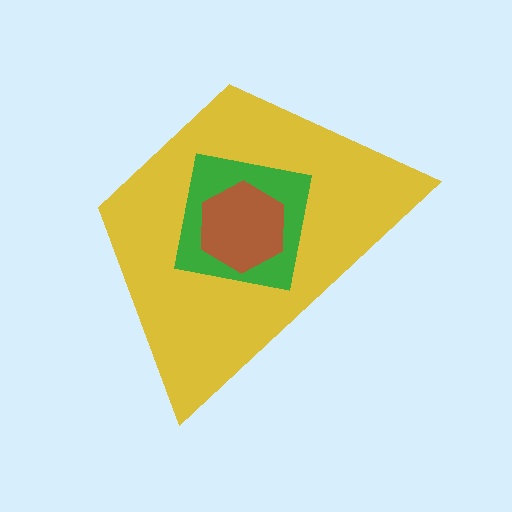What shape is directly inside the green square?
The brown hexagon.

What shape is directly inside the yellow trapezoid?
The green square.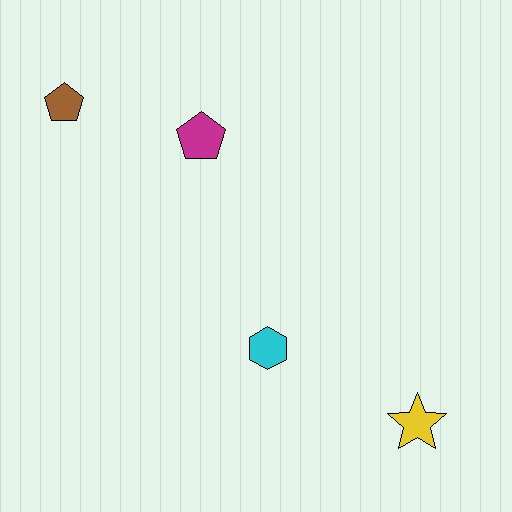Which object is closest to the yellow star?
The cyan hexagon is closest to the yellow star.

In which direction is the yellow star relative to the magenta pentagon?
The yellow star is below the magenta pentagon.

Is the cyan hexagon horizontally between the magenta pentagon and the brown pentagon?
No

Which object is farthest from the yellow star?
The brown pentagon is farthest from the yellow star.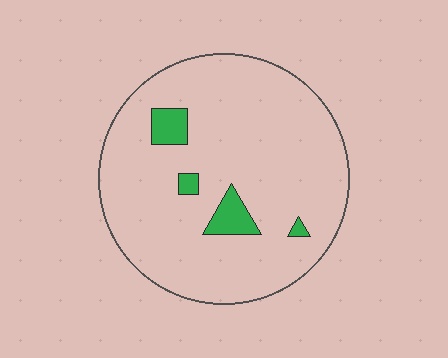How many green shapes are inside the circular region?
4.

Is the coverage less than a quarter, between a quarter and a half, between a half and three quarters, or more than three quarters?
Less than a quarter.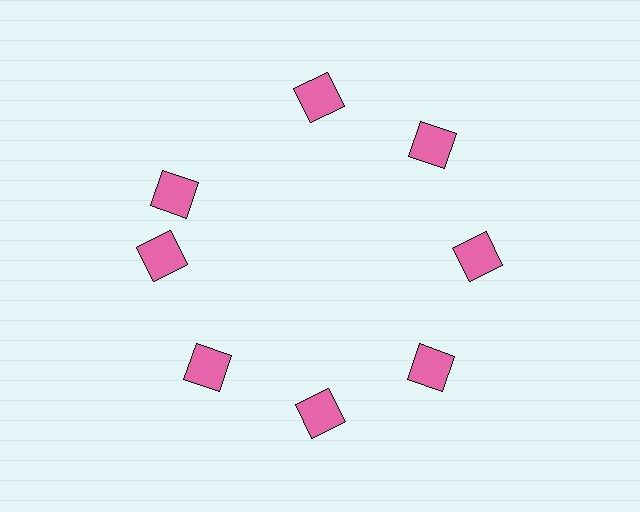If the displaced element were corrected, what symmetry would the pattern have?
It would have 8-fold rotational symmetry — the pattern would map onto itself every 45 degrees.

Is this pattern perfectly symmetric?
No. The 8 pink squares are arranged in a ring, but one element near the 10 o'clock position is rotated out of alignment along the ring, breaking the 8-fold rotational symmetry.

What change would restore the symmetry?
The symmetry would be restored by rotating it back into even spacing with its neighbors so that all 8 squares sit at equal angles and equal distance from the center.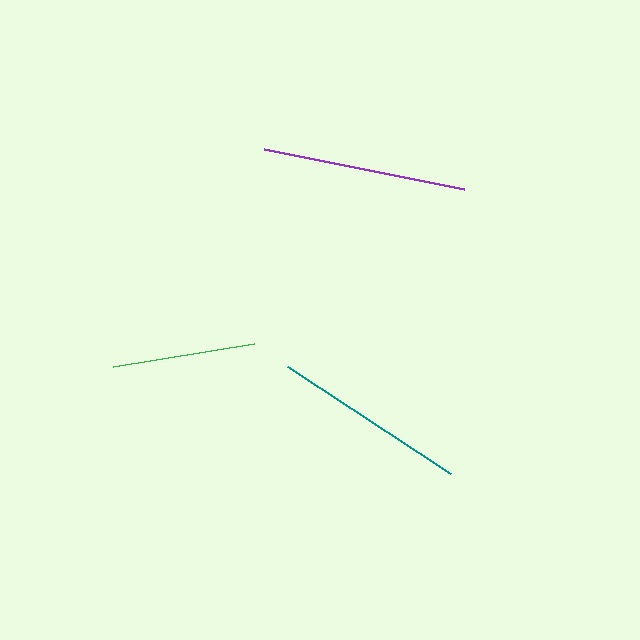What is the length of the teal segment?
The teal segment is approximately 195 pixels long.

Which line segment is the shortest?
The green line is the shortest at approximately 143 pixels.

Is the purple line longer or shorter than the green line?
The purple line is longer than the green line.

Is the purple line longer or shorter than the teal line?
The purple line is longer than the teal line.